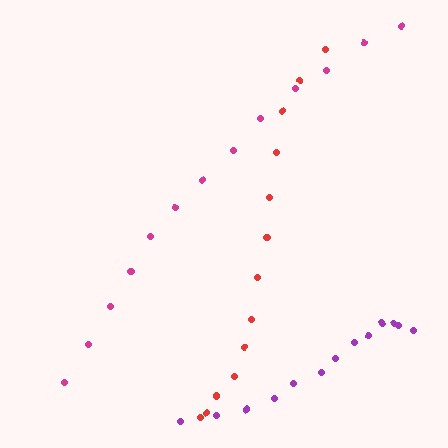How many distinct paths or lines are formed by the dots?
There are 3 distinct paths.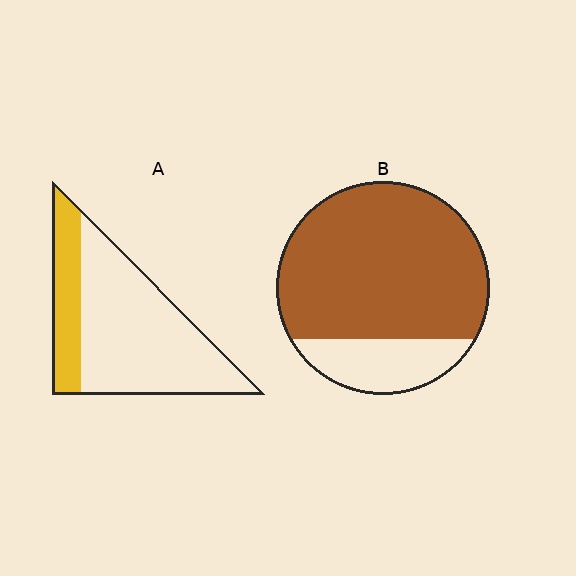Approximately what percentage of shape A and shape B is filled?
A is approximately 25% and B is approximately 80%.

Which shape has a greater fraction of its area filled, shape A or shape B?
Shape B.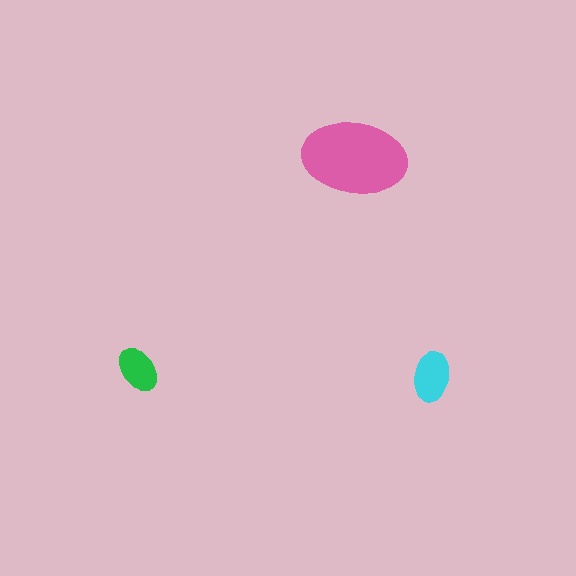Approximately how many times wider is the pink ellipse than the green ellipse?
About 2 times wider.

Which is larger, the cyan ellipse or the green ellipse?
The cyan one.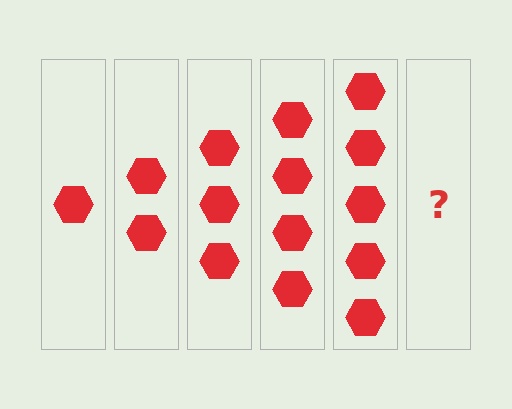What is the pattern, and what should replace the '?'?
The pattern is that each step adds one more hexagon. The '?' should be 6 hexagons.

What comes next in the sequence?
The next element should be 6 hexagons.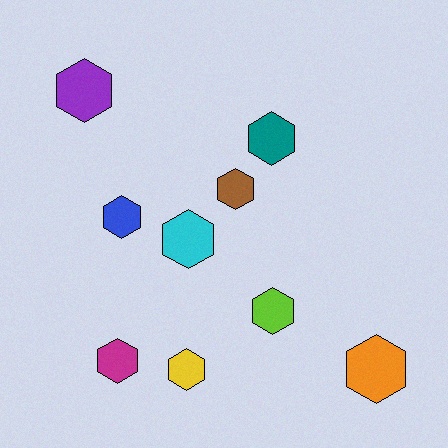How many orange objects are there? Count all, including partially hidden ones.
There is 1 orange object.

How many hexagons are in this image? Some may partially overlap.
There are 9 hexagons.